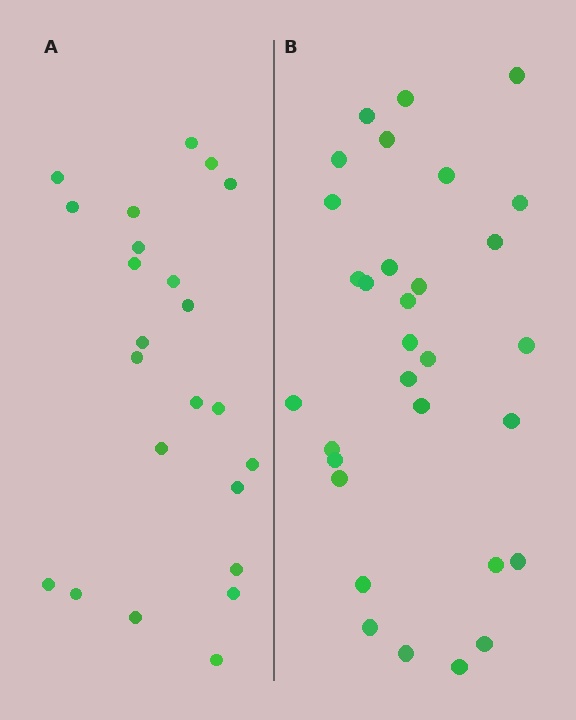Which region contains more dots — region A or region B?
Region B (the right region) has more dots.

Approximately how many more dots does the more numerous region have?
Region B has roughly 8 or so more dots than region A.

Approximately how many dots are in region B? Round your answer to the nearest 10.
About 30 dots. (The exact count is 31, which rounds to 30.)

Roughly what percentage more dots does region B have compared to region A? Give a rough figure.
About 35% more.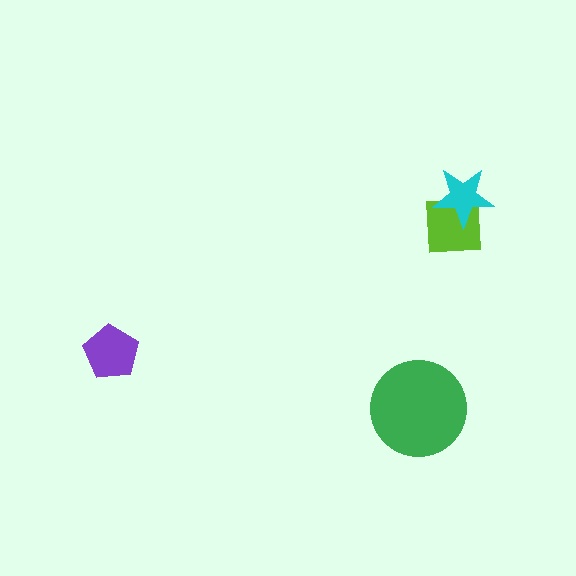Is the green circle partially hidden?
No, no other shape covers it.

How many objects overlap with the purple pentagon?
0 objects overlap with the purple pentagon.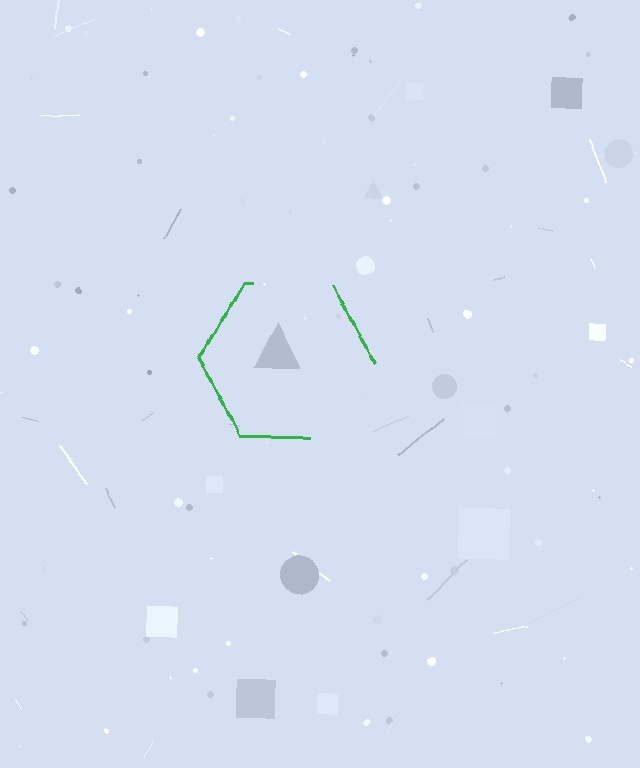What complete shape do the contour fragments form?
The contour fragments form a hexagon.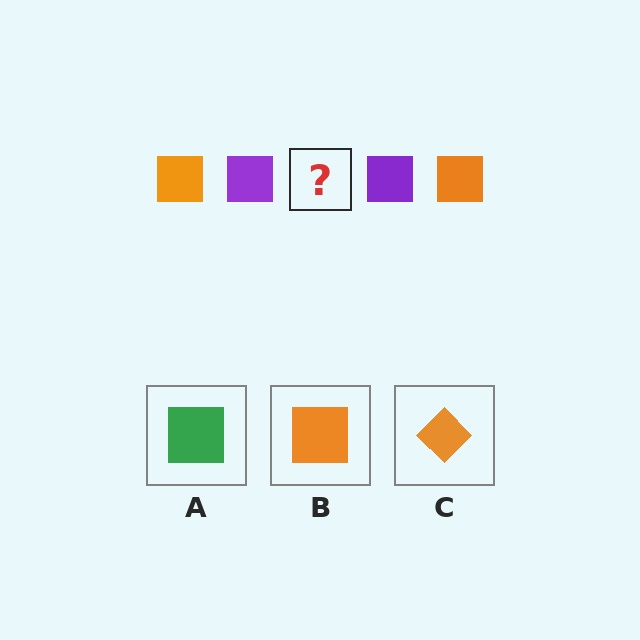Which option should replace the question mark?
Option B.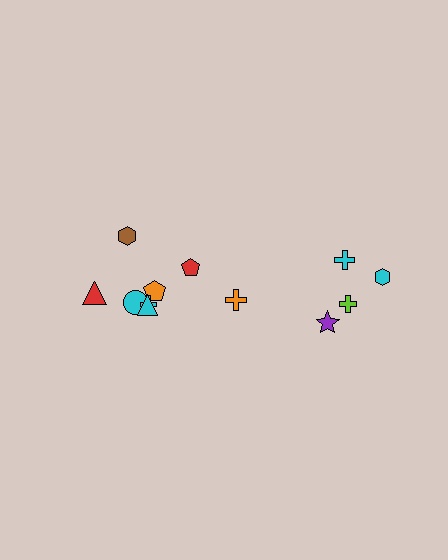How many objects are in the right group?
There are 4 objects.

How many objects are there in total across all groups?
There are 12 objects.